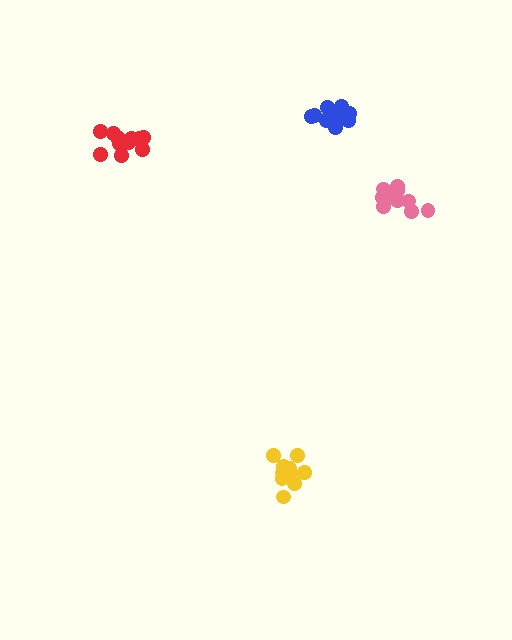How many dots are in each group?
Group 1: 11 dots, Group 2: 10 dots, Group 3: 9 dots, Group 4: 13 dots (43 total).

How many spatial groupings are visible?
There are 4 spatial groupings.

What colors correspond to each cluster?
The clusters are colored: yellow, pink, blue, red.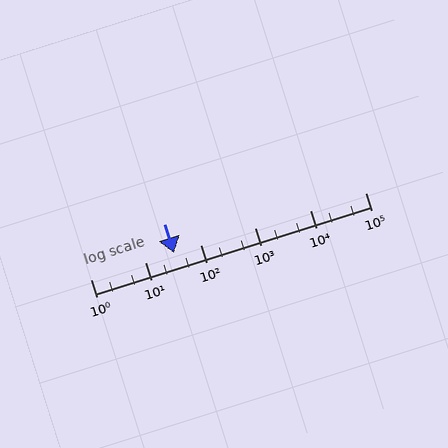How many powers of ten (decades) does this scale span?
The scale spans 5 decades, from 1 to 100000.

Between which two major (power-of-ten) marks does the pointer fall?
The pointer is between 10 and 100.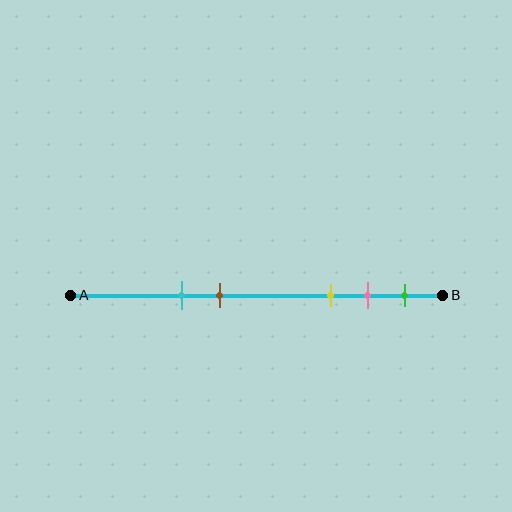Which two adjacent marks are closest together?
The pink and green marks are the closest adjacent pair.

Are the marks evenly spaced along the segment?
No, the marks are not evenly spaced.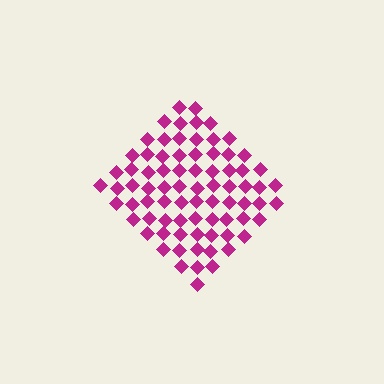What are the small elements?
The small elements are diamonds.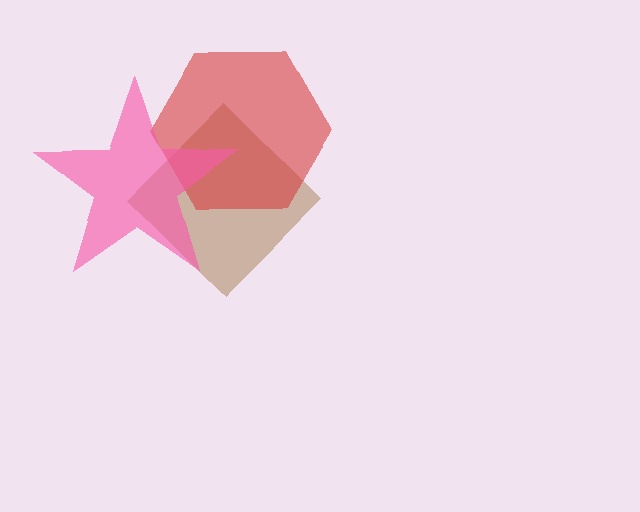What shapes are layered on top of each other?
The layered shapes are: a brown diamond, a red hexagon, a pink star.